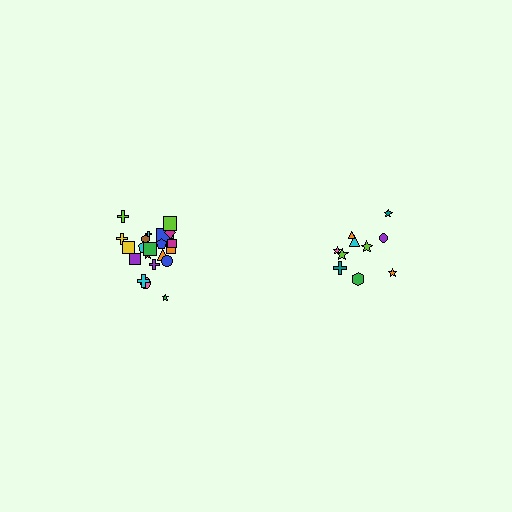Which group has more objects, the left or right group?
The left group.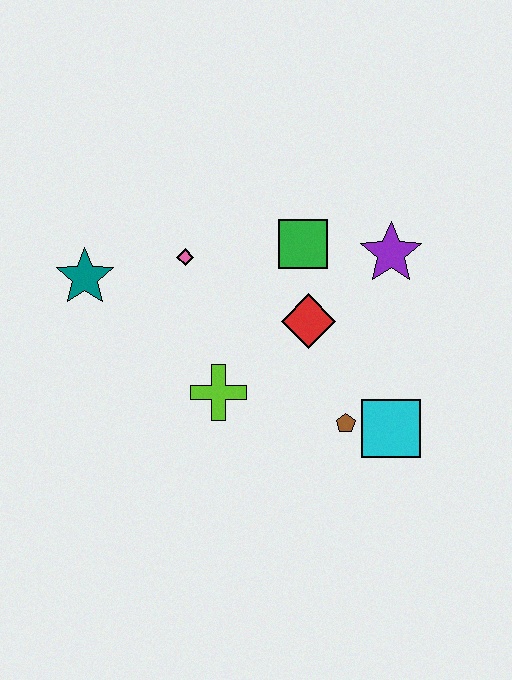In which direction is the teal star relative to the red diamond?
The teal star is to the left of the red diamond.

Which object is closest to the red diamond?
The green square is closest to the red diamond.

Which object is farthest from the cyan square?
The teal star is farthest from the cyan square.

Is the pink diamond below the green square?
Yes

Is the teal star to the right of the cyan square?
No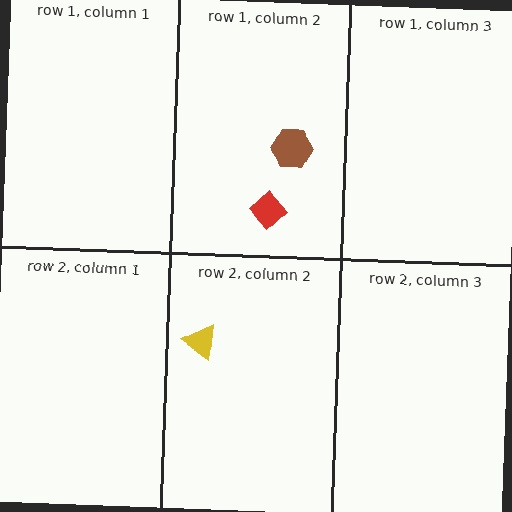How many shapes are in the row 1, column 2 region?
2.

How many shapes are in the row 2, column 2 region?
1.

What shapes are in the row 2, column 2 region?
The yellow triangle.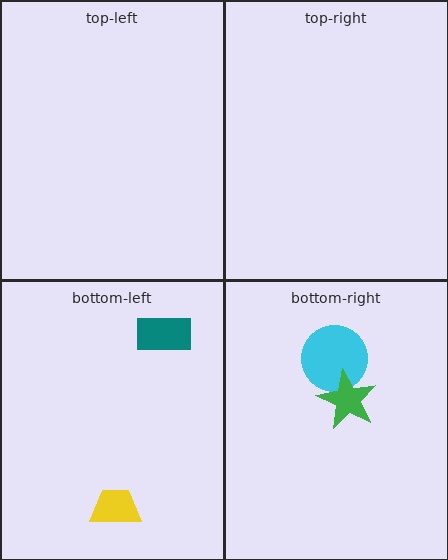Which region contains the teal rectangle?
The bottom-left region.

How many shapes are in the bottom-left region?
2.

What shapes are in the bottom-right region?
The cyan circle, the green star.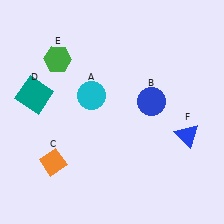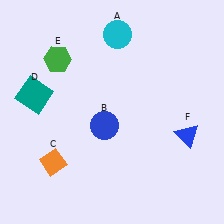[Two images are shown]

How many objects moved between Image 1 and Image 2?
2 objects moved between the two images.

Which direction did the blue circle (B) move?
The blue circle (B) moved left.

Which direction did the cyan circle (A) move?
The cyan circle (A) moved up.